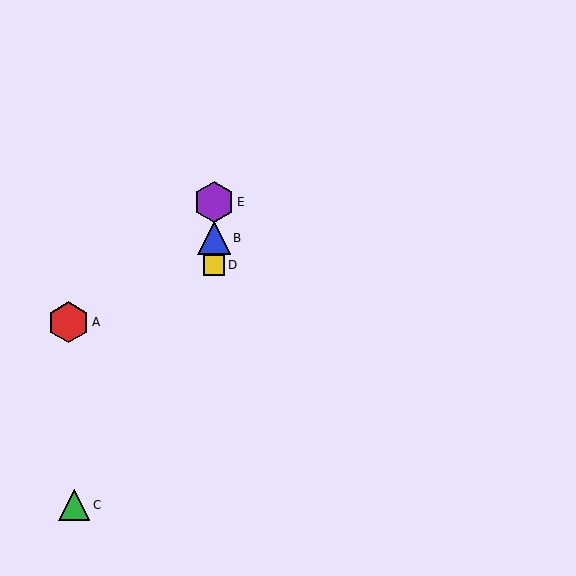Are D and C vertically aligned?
No, D is at x≈214 and C is at x≈74.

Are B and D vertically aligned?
Yes, both are at x≈214.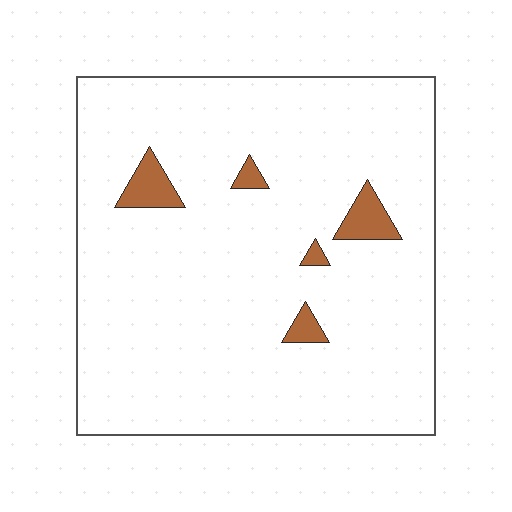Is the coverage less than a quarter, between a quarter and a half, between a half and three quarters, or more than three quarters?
Less than a quarter.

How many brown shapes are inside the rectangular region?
5.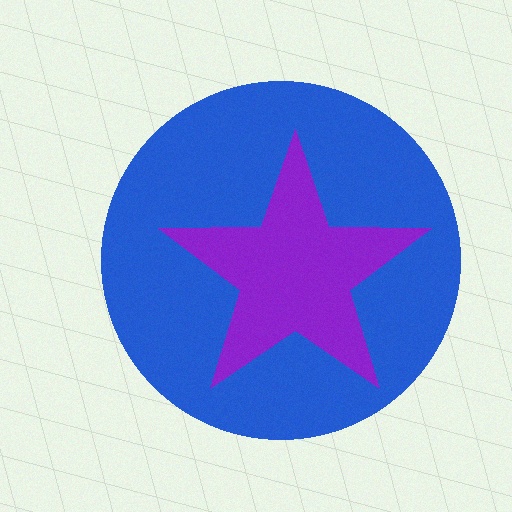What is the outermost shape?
The blue circle.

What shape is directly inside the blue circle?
The purple star.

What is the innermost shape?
The purple star.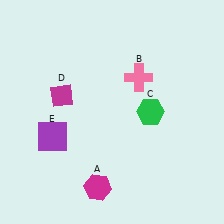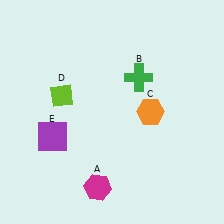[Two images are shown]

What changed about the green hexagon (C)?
In Image 1, C is green. In Image 2, it changed to orange.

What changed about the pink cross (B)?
In Image 1, B is pink. In Image 2, it changed to green.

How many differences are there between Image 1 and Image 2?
There are 3 differences between the two images.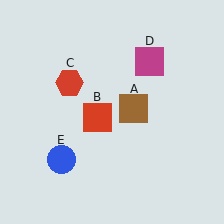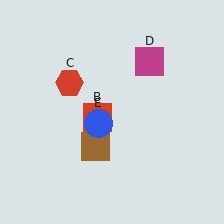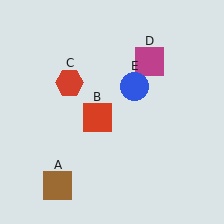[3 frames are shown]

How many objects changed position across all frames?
2 objects changed position: brown square (object A), blue circle (object E).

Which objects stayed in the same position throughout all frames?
Red square (object B) and red hexagon (object C) and magenta square (object D) remained stationary.